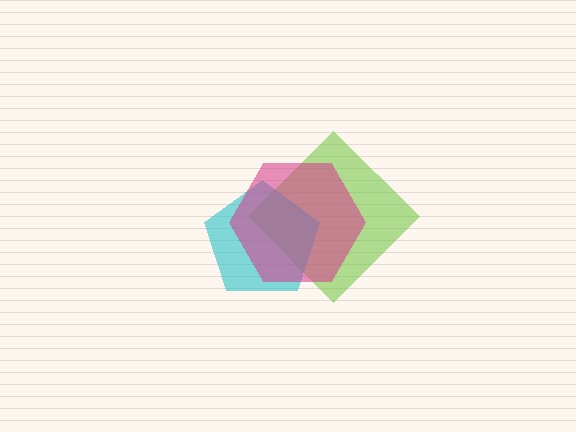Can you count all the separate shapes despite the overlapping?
Yes, there are 3 separate shapes.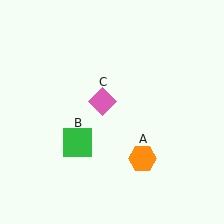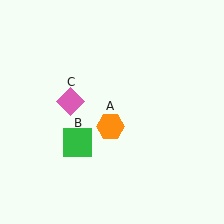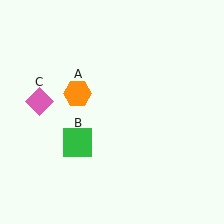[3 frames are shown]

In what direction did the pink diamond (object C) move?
The pink diamond (object C) moved left.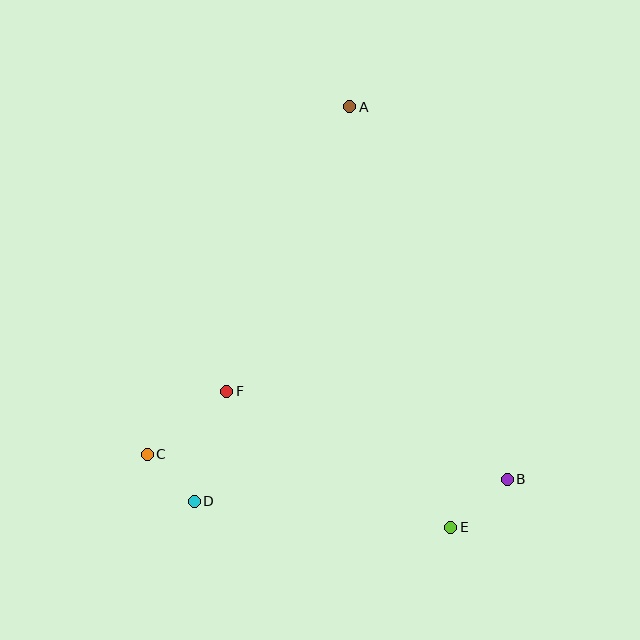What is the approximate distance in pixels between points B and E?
The distance between B and E is approximately 74 pixels.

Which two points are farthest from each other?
Points A and E are farthest from each other.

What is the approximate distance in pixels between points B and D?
The distance between B and D is approximately 314 pixels.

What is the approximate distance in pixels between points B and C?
The distance between B and C is approximately 361 pixels.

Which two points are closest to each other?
Points C and D are closest to each other.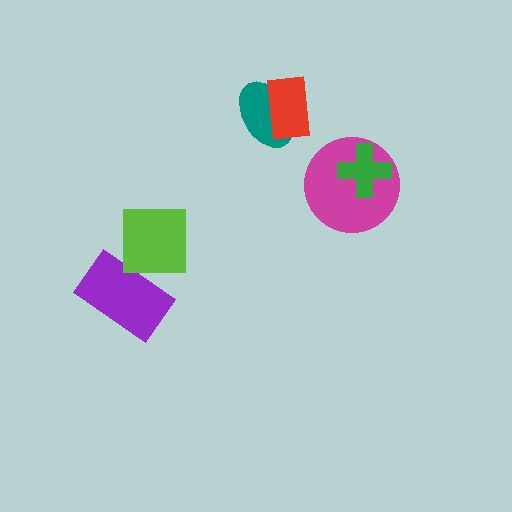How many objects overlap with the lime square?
1 object overlaps with the lime square.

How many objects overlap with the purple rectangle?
1 object overlaps with the purple rectangle.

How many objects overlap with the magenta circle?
1 object overlaps with the magenta circle.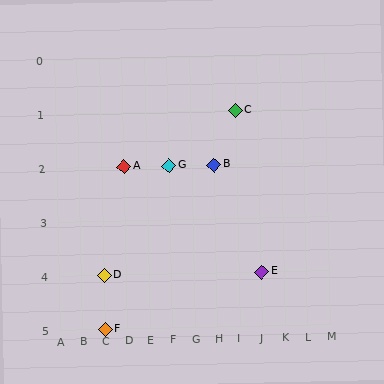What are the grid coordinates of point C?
Point C is at grid coordinates (I, 1).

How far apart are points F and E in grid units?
Points F and E are 7 columns and 1 row apart (about 7.1 grid units diagonally).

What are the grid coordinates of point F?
Point F is at grid coordinates (C, 5).